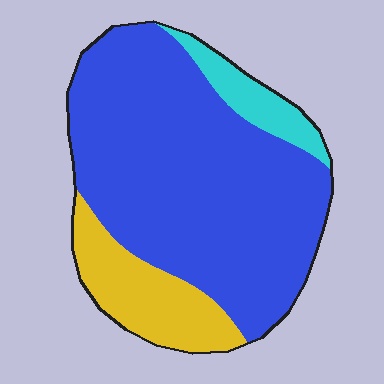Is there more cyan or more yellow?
Yellow.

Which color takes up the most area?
Blue, at roughly 75%.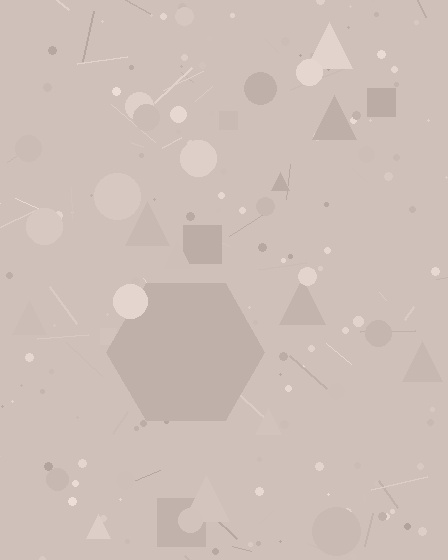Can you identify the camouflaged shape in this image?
The camouflaged shape is a hexagon.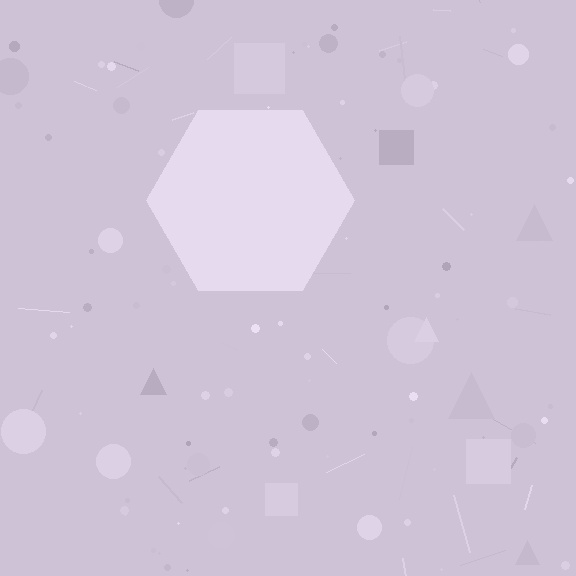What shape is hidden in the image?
A hexagon is hidden in the image.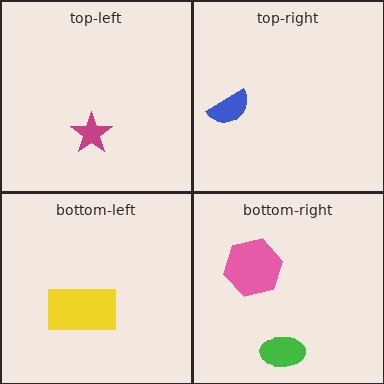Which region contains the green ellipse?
The bottom-right region.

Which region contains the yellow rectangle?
The bottom-left region.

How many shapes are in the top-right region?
1.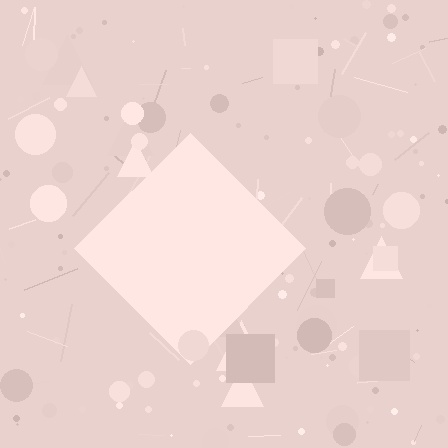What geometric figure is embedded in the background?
A diamond is embedded in the background.